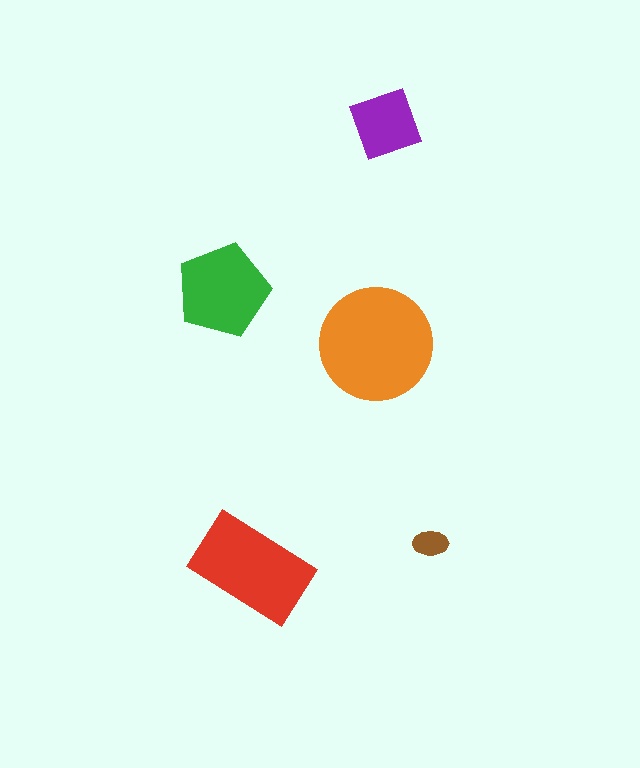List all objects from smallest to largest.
The brown ellipse, the purple diamond, the green pentagon, the red rectangle, the orange circle.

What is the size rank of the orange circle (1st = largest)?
1st.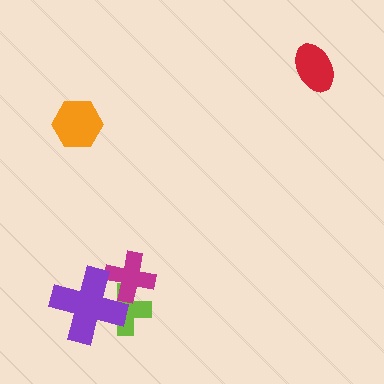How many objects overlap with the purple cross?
2 objects overlap with the purple cross.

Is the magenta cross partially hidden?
Yes, it is partially covered by another shape.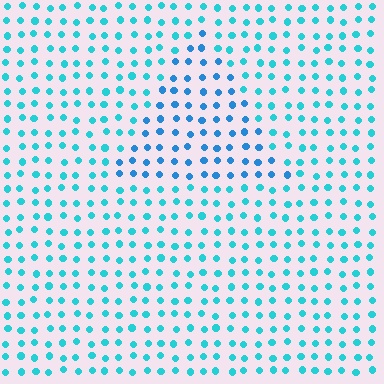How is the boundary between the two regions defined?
The boundary is defined purely by a slight shift in hue (about 24 degrees). Spacing, size, and orientation are identical on both sides.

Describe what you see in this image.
The image is filled with small cyan elements in a uniform arrangement. A triangle-shaped region is visible where the elements are tinted to a slightly different hue, forming a subtle color boundary.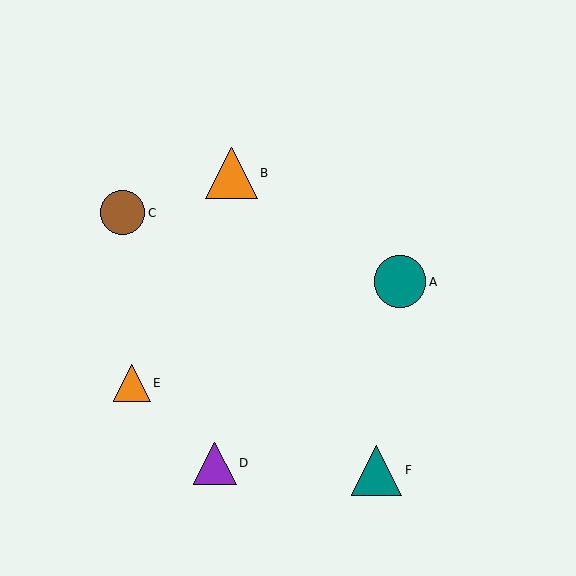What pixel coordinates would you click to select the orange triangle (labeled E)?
Click at (132, 383) to select the orange triangle E.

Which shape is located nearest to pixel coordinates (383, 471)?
The teal triangle (labeled F) at (377, 470) is nearest to that location.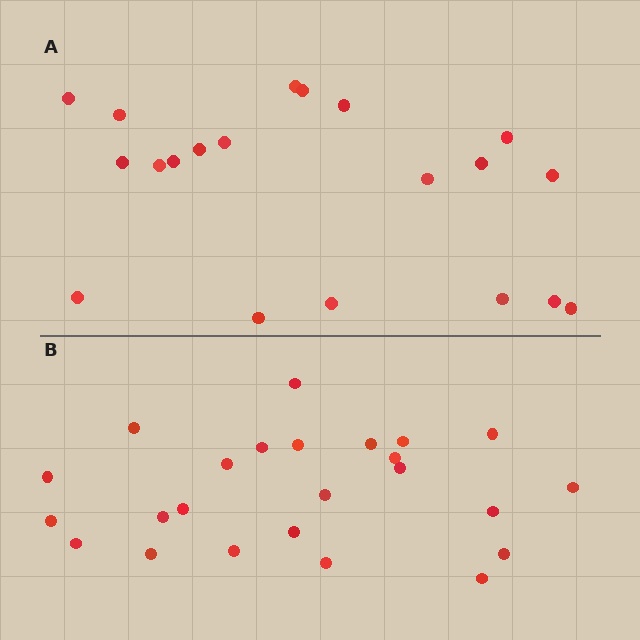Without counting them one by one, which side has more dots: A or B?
Region B (the bottom region) has more dots.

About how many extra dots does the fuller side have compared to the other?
Region B has about 4 more dots than region A.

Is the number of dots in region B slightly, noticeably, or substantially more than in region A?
Region B has only slightly more — the two regions are fairly close. The ratio is roughly 1.2 to 1.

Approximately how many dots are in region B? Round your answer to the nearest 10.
About 20 dots. (The exact count is 24, which rounds to 20.)